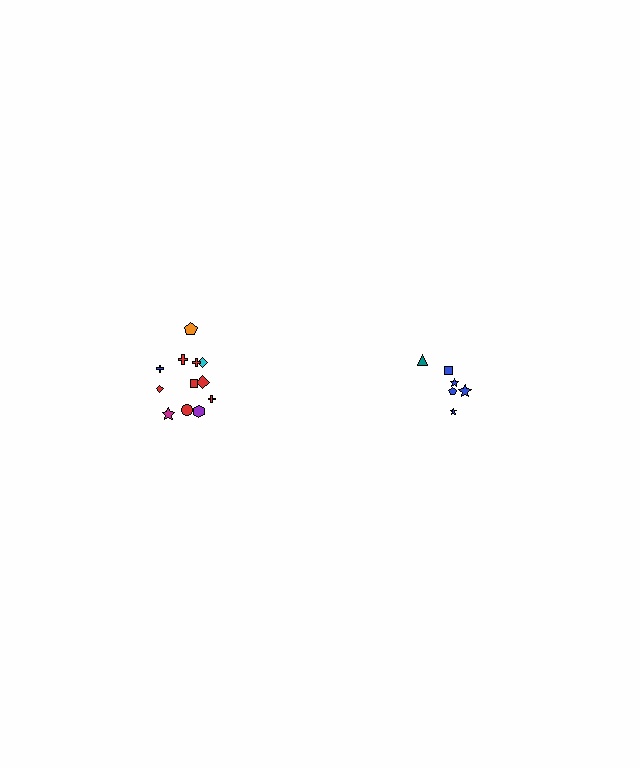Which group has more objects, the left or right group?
The left group.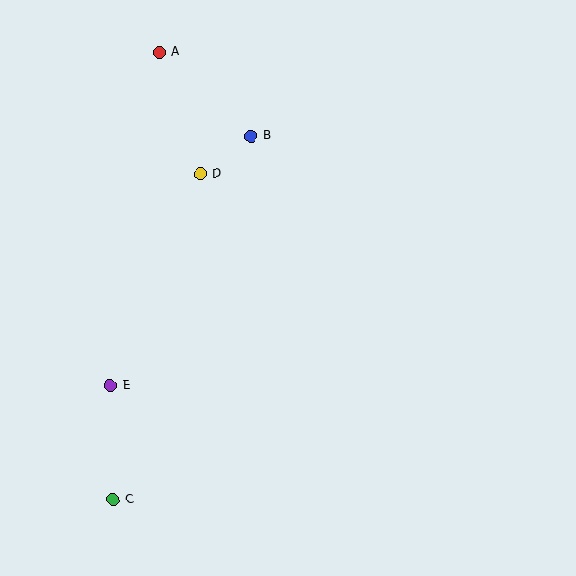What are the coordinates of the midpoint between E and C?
The midpoint between E and C is at (112, 443).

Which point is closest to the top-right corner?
Point B is closest to the top-right corner.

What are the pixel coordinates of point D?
Point D is at (200, 174).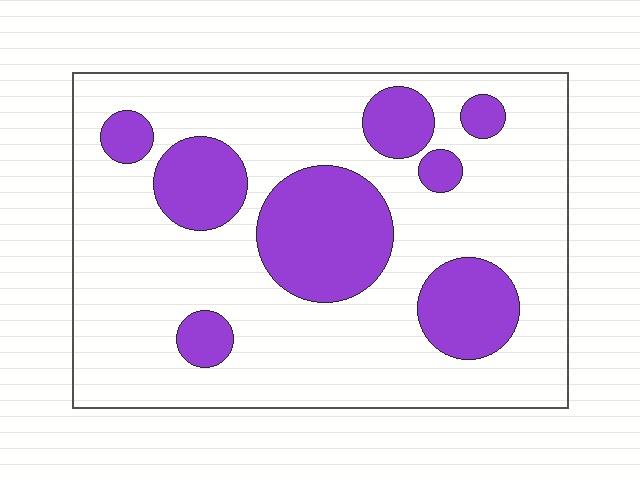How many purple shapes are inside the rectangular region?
8.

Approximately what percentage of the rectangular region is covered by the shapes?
Approximately 25%.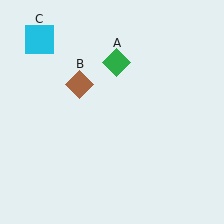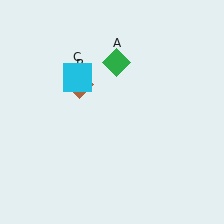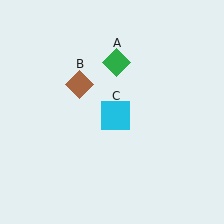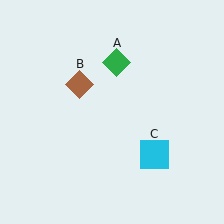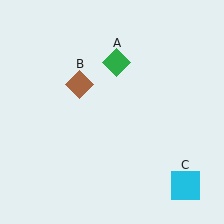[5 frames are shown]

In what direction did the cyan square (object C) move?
The cyan square (object C) moved down and to the right.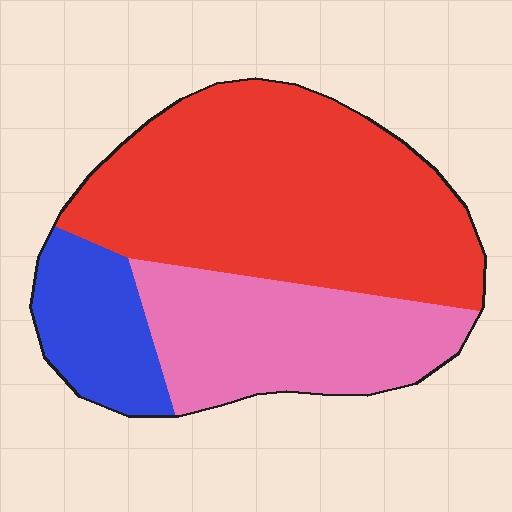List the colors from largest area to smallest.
From largest to smallest: red, pink, blue.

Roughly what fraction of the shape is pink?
Pink takes up between a quarter and a half of the shape.